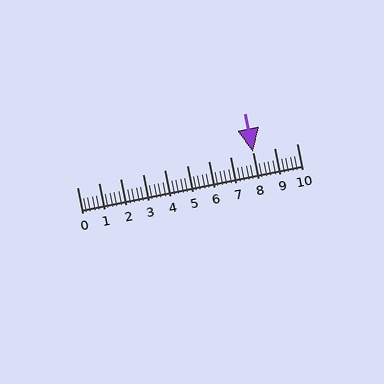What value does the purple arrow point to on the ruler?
The purple arrow points to approximately 8.0.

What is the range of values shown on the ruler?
The ruler shows values from 0 to 10.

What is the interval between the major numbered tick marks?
The major tick marks are spaced 1 units apart.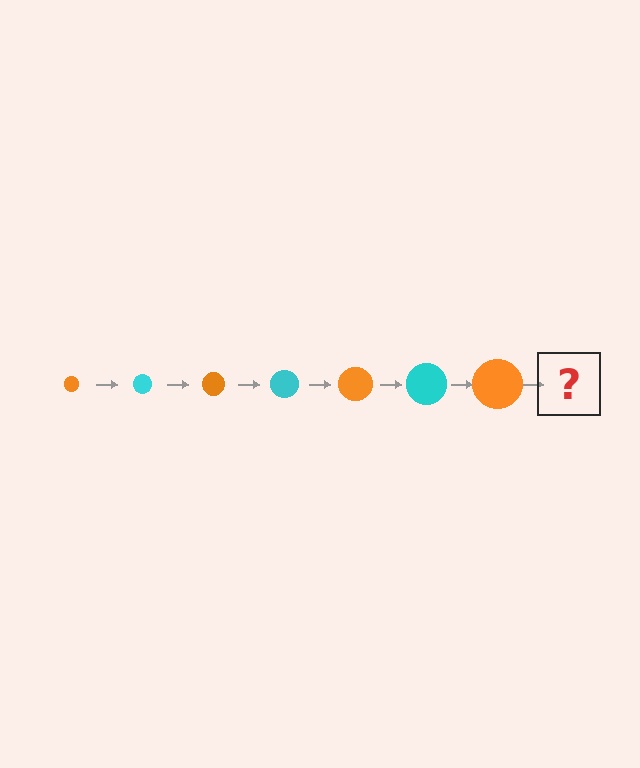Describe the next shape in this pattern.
It should be a cyan circle, larger than the previous one.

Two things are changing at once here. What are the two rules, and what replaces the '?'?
The two rules are that the circle grows larger each step and the color cycles through orange and cyan. The '?' should be a cyan circle, larger than the previous one.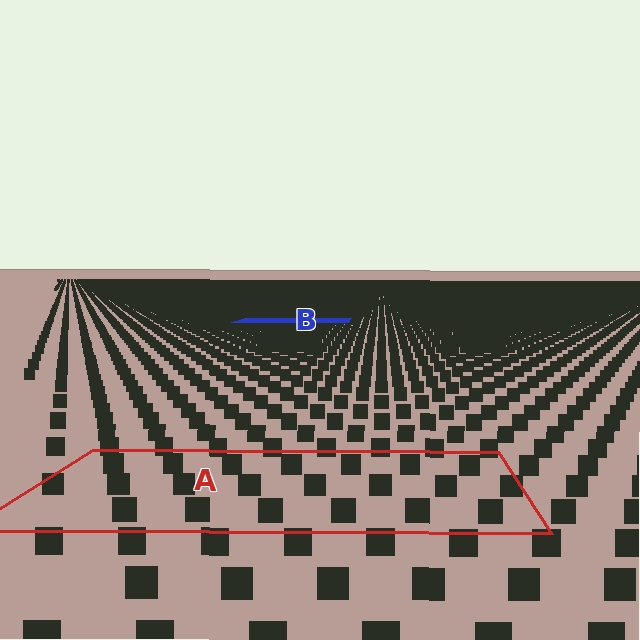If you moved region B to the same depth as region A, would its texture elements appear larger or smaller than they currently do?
They would appear larger. At a closer depth, the same texture elements are projected at a bigger on-screen size.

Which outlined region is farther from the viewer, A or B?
Region B is farther from the viewer — the texture elements inside it appear smaller and more densely packed.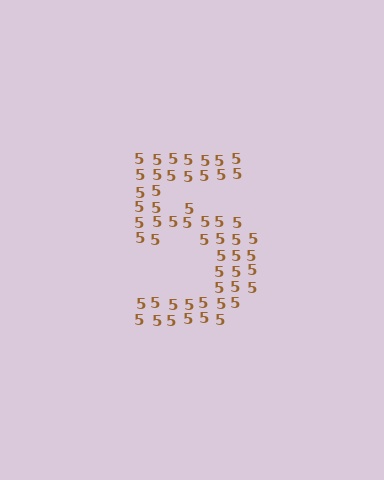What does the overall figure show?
The overall figure shows the digit 5.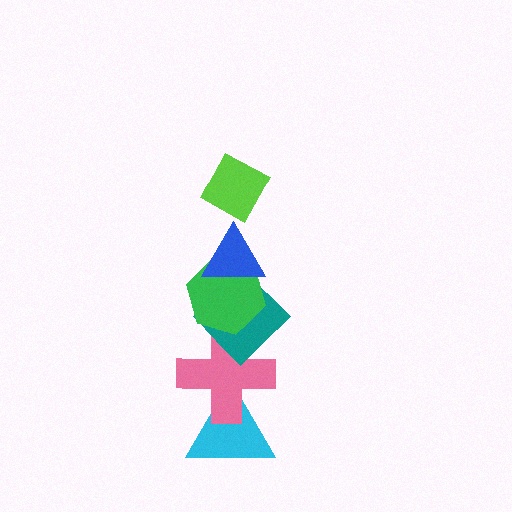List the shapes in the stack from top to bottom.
From top to bottom: the lime diamond, the blue triangle, the green hexagon, the teal diamond, the pink cross, the cyan triangle.